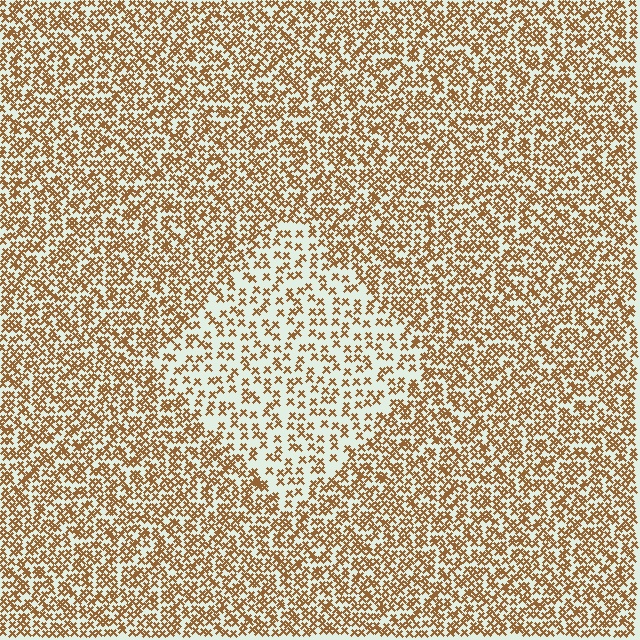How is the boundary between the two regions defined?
The boundary is defined by a change in element density (approximately 2.0x ratio). All elements are the same color, size, and shape.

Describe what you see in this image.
The image contains small brown elements arranged at two different densities. A diamond-shaped region is visible where the elements are less densely packed than the surrounding area.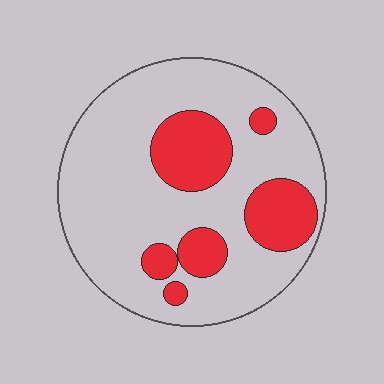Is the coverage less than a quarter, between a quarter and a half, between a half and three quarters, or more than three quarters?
Less than a quarter.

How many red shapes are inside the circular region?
6.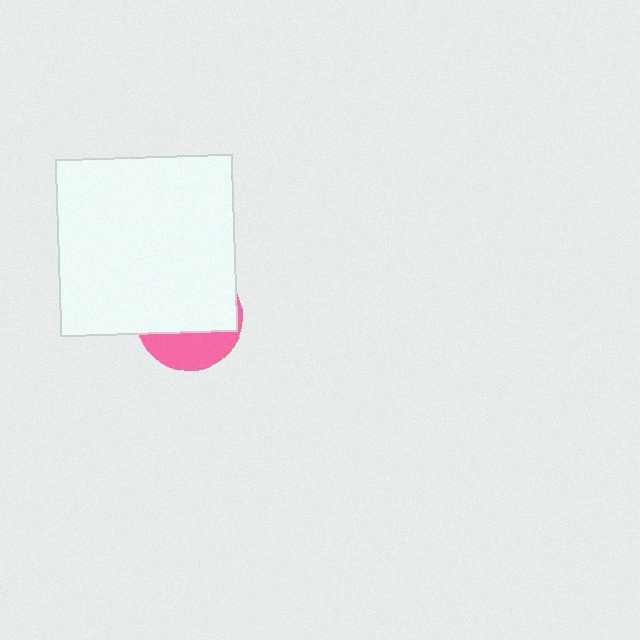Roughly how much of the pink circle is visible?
A small part of it is visible (roughly 33%).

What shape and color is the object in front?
The object in front is a white square.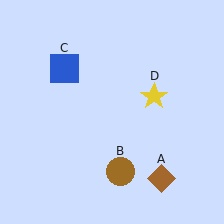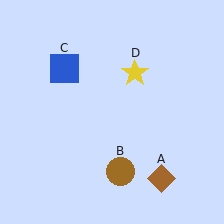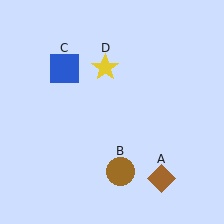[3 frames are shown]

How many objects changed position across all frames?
1 object changed position: yellow star (object D).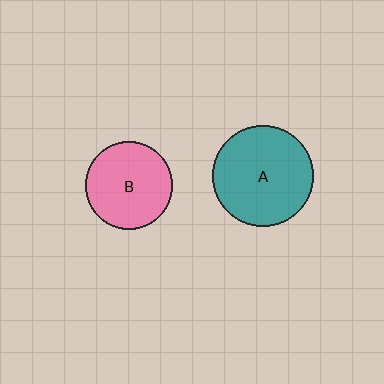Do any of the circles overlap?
No, none of the circles overlap.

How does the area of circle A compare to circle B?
Approximately 1.3 times.